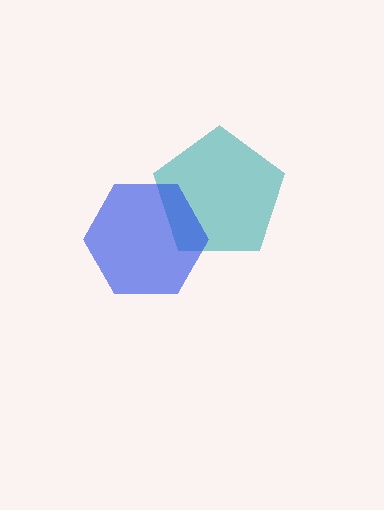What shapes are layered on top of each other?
The layered shapes are: a teal pentagon, a blue hexagon.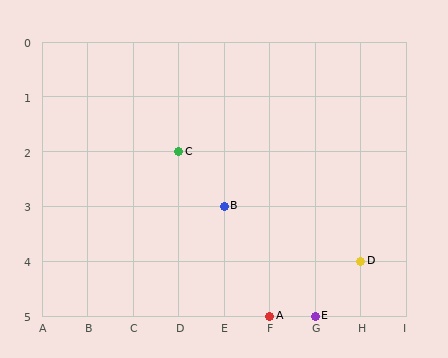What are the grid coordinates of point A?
Point A is at grid coordinates (F, 5).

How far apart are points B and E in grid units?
Points B and E are 2 columns and 2 rows apart (about 2.8 grid units diagonally).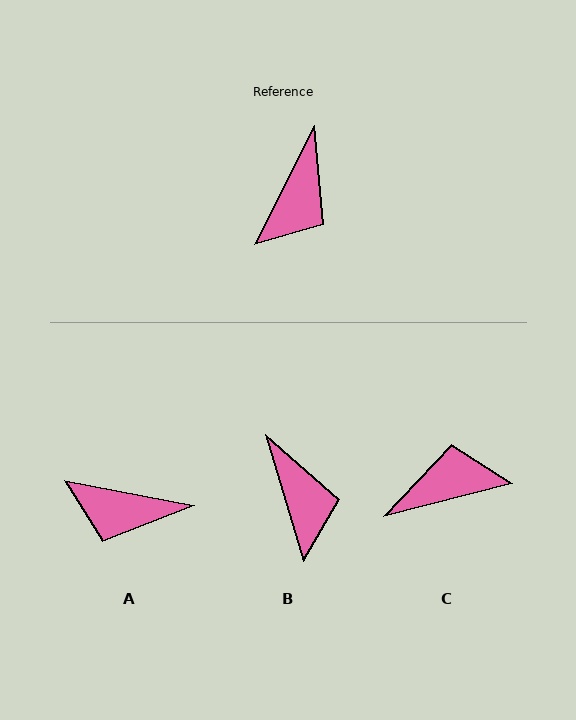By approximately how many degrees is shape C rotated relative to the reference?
Approximately 131 degrees counter-clockwise.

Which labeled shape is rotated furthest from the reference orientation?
C, about 131 degrees away.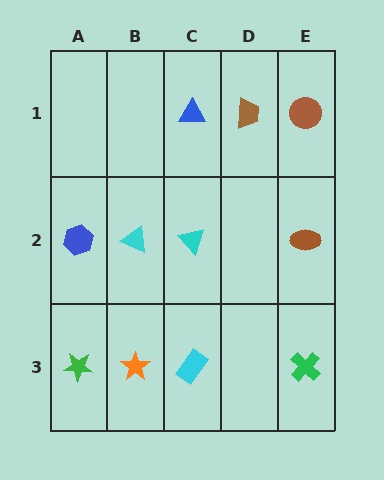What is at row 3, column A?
A green star.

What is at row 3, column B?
An orange star.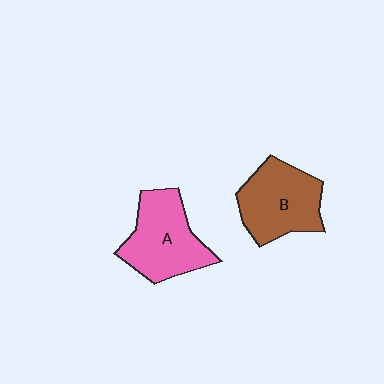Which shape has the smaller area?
Shape B (brown).